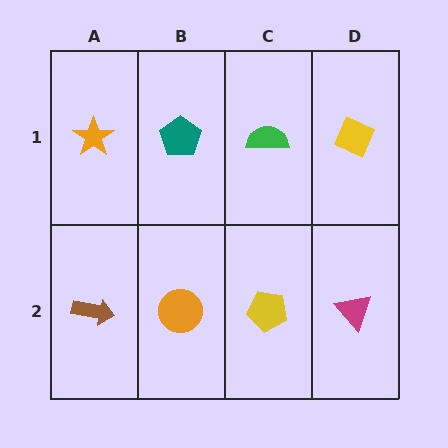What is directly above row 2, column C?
A green semicircle.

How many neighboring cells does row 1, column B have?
3.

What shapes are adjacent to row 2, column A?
An orange star (row 1, column A), an orange circle (row 2, column B).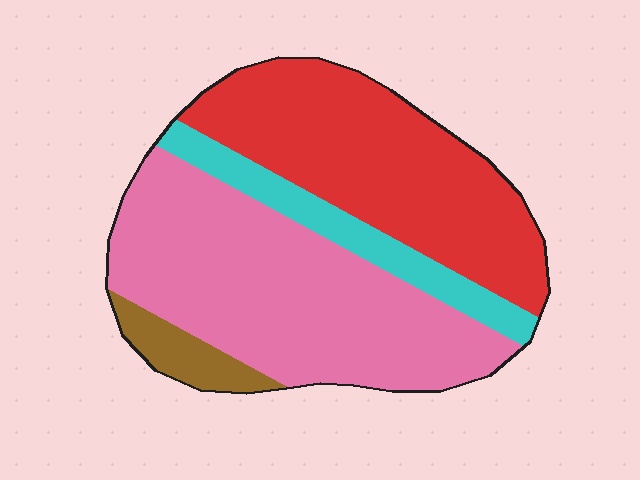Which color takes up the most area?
Pink, at roughly 45%.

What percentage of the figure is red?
Red takes up between a quarter and a half of the figure.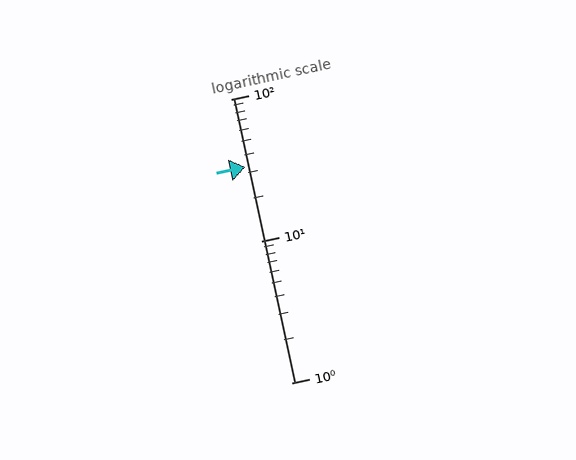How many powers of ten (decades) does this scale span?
The scale spans 2 decades, from 1 to 100.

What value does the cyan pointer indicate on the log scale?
The pointer indicates approximately 33.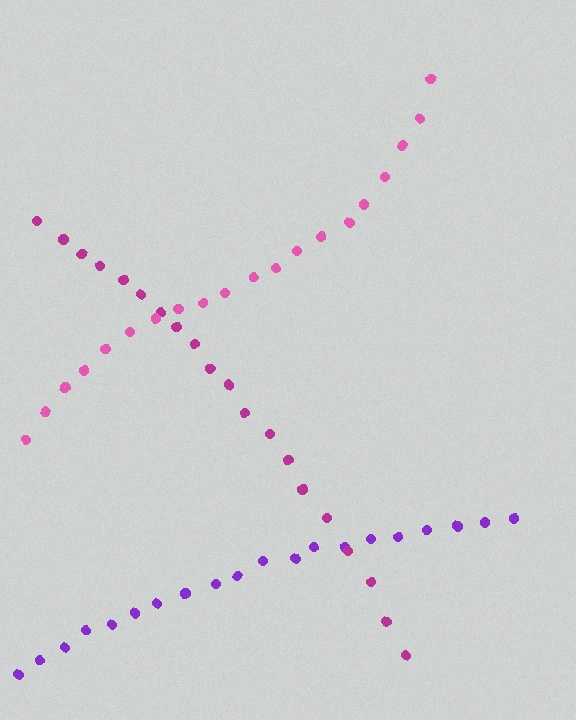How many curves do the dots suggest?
There are 3 distinct paths.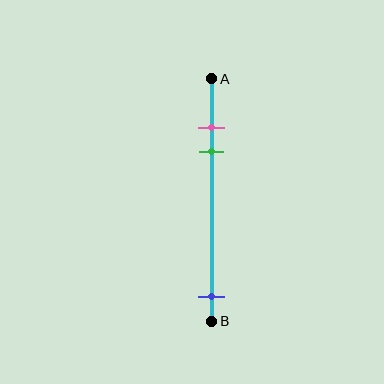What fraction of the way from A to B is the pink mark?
The pink mark is approximately 20% (0.2) of the way from A to B.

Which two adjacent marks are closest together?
The pink and green marks are the closest adjacent pair.